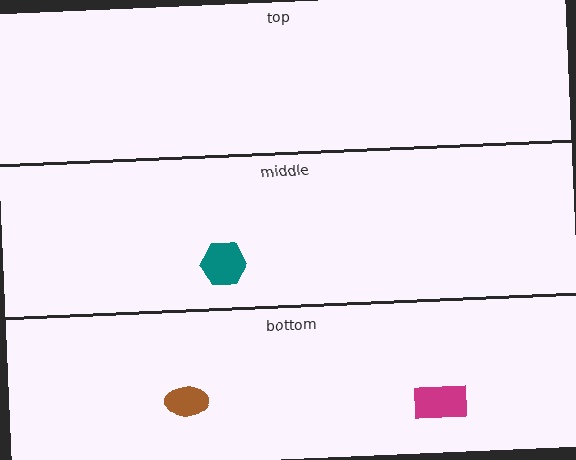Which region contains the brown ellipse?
The bottom region.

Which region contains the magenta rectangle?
The bottom region.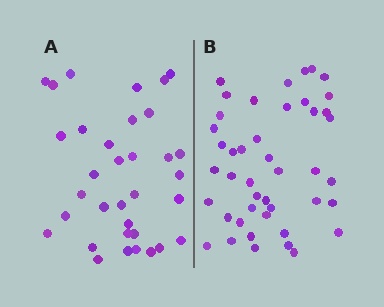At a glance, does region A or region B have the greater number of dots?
Region B (the right region) has more dots.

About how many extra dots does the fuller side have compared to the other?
Region B has roughly 10 or so more dots than region A.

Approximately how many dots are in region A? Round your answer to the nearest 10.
About 30 dots. (The exact count is 34, which rounds to 30.)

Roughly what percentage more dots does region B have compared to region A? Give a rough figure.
About 30% more.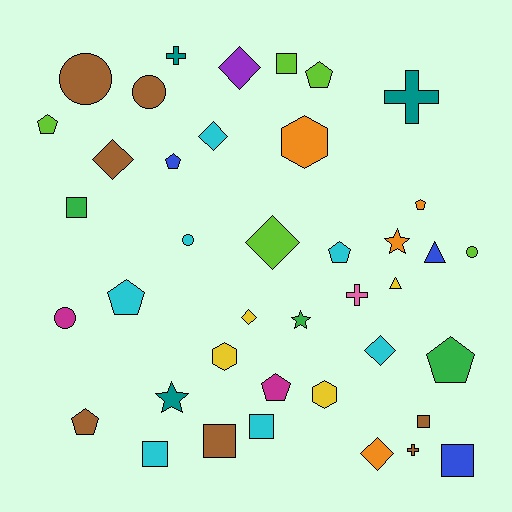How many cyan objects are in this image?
There are 7 cyan objects.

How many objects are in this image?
There are 40 objects.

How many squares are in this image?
There are 7 squares.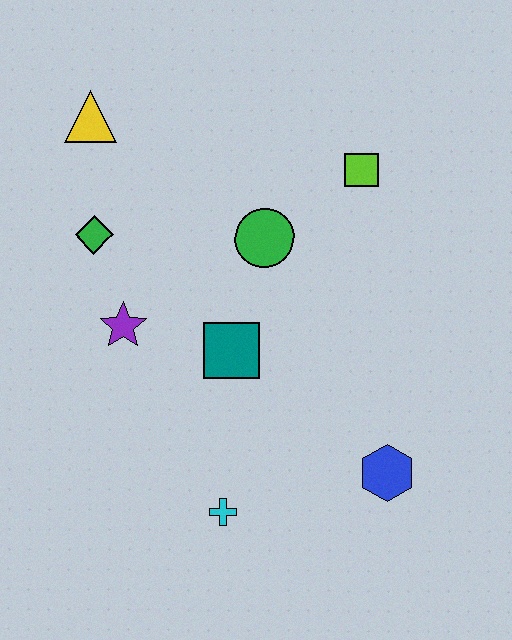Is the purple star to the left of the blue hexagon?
Yes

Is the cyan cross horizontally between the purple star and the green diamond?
No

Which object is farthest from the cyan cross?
The yellow triangle is farthest from the cyan cross.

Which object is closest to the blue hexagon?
The cyan cross is closest to the blue hexagon.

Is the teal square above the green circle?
No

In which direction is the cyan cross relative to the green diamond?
The cyan cross is below the green diamond.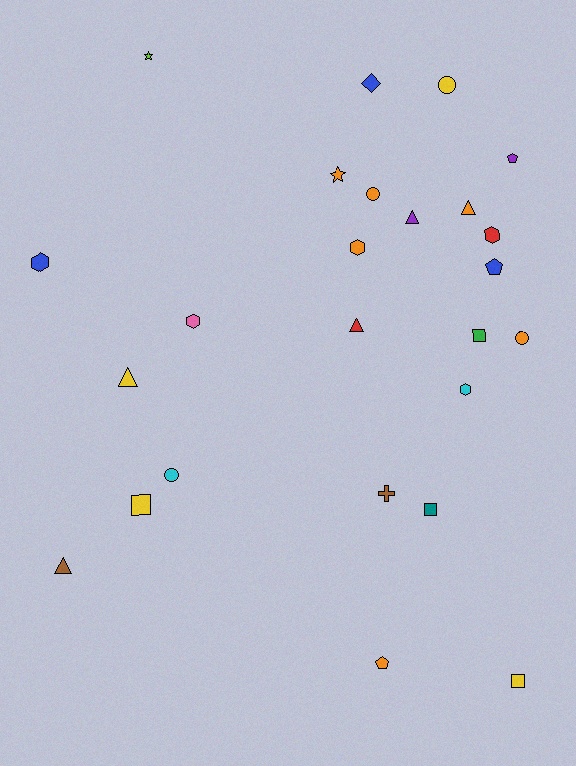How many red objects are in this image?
There are 2 red objects.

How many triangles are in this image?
There are 5 triangles.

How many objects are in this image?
There are 25 objects.